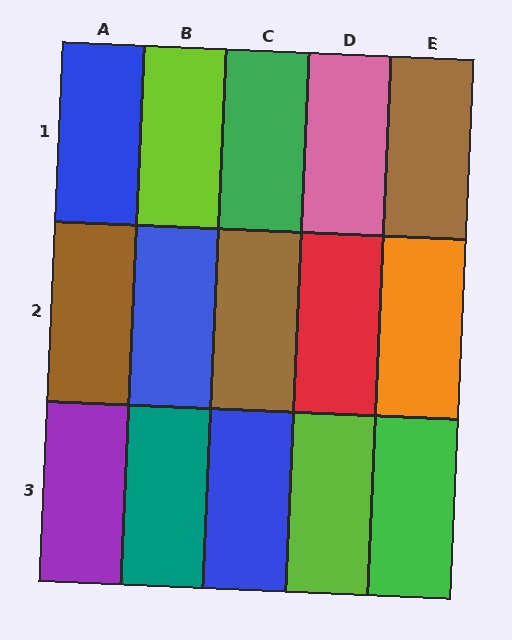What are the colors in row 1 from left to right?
Blue, lime, green, pink, brown.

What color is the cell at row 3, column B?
Teal.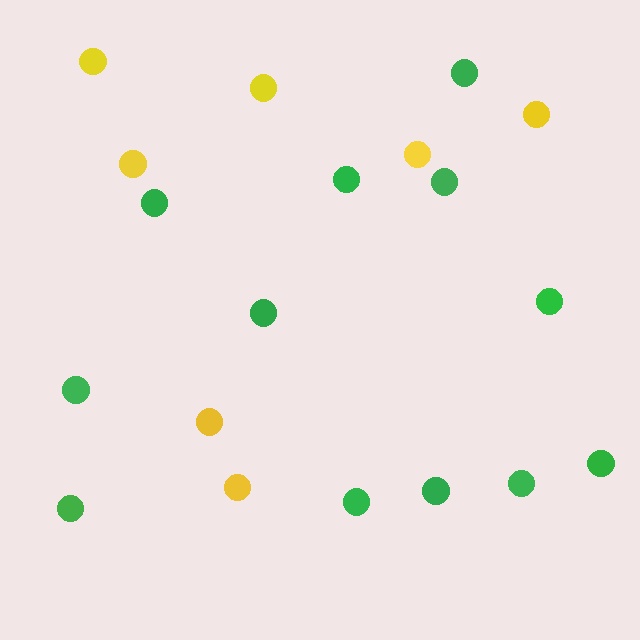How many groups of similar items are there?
There are 2 groups: one group of yellow circles (7) and one group of green circles (12).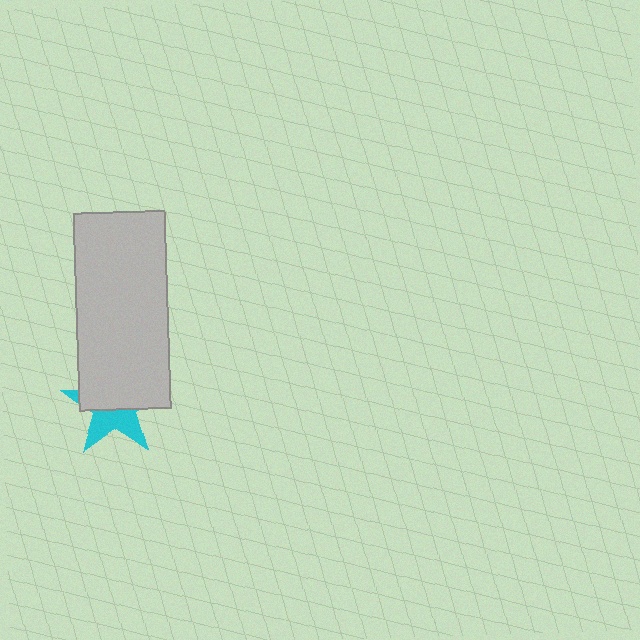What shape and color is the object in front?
The object in front is a light gray rectangle.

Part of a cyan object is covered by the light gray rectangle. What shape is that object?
It is a star.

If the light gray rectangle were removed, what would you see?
You would see the complete cyan star.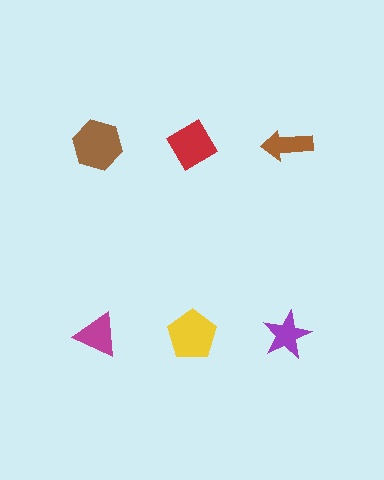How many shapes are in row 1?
3 shapes.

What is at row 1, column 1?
A brown hexagon.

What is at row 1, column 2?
A red diamond.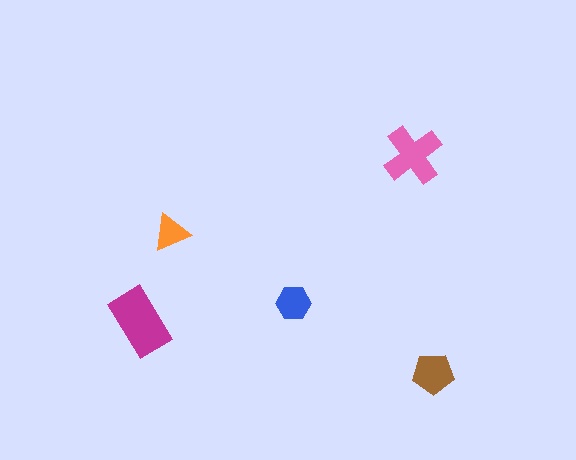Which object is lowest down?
The brown pentagon is bottommost.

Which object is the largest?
The magenta rectangle.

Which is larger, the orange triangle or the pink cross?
The pink cross.